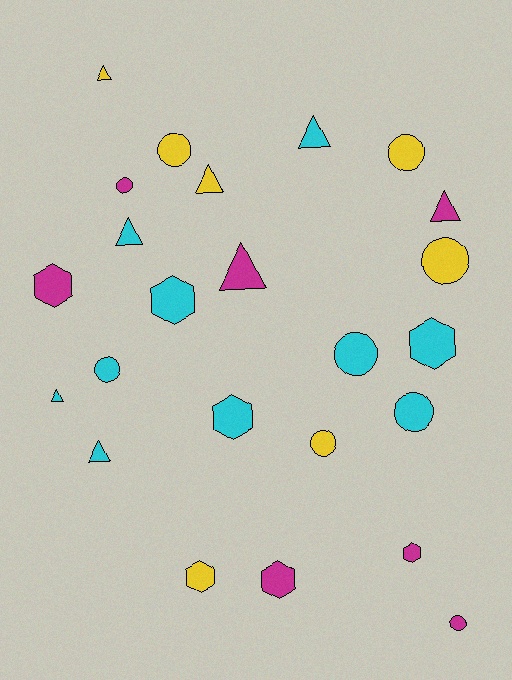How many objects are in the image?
There are 24 objects.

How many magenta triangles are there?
There are 2 magenta triangles.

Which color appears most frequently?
Cyan, with 10 objects.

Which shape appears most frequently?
Circle, with 9 objects.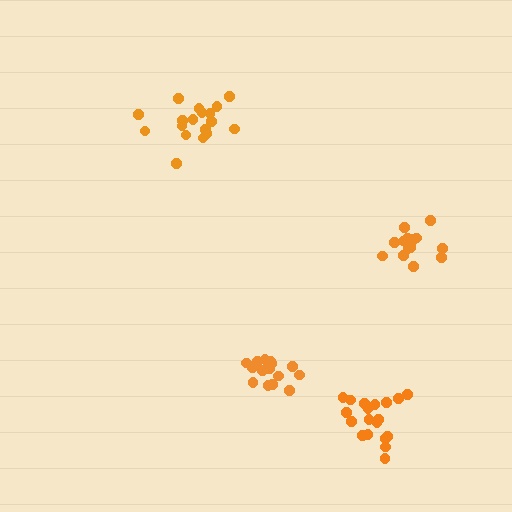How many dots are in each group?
Group 1: 19 dots, Group 2: 18 dots, Group 3: 14 dots, Group 4: 15 dots (66 total).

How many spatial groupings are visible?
There are 4 spatial groupings.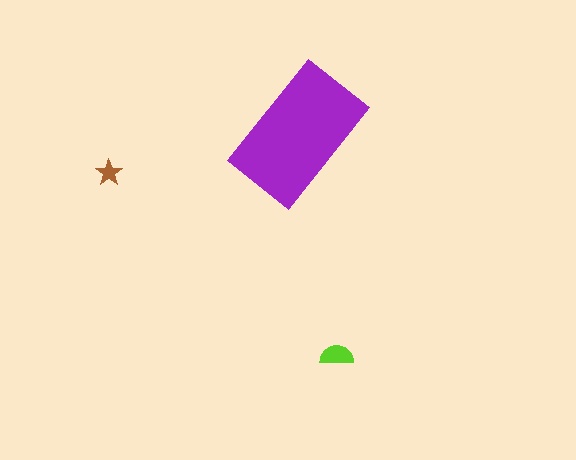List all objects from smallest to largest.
The brown star, the lime semicircle, the purple rectangle.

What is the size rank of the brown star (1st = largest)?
3rd.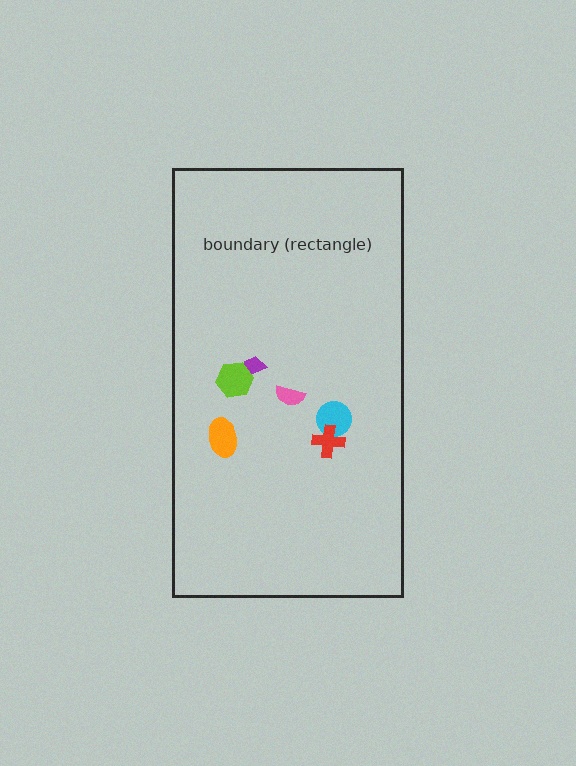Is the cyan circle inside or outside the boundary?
Inside.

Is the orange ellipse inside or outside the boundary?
Inside.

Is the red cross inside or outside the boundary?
Inside.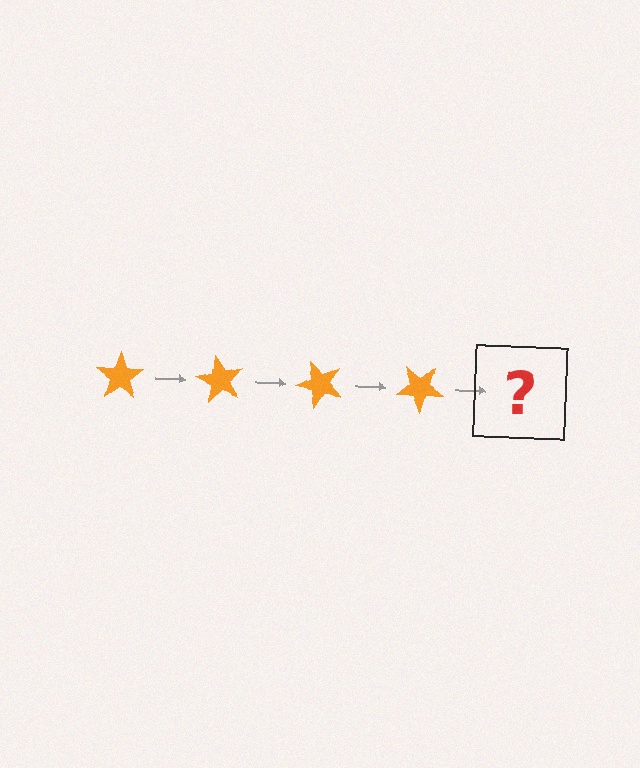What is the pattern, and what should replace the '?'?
The pattern is that the star rotates 60 degrees each step. The '?' should be an orange star rotated 240 degrees.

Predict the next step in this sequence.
The next step is an orange star rotated 240 degrees.